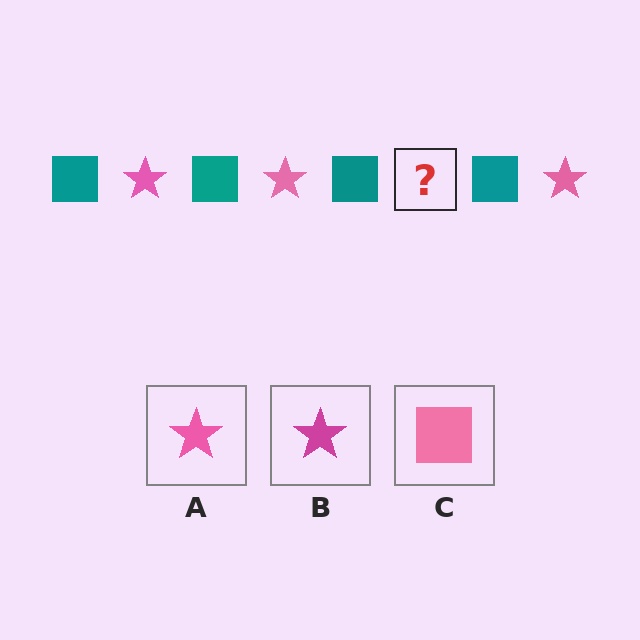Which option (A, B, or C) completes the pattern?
A.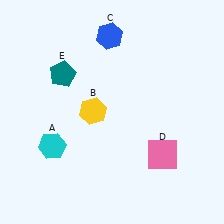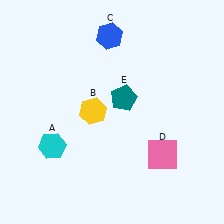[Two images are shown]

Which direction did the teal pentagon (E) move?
The teal pentagon (E) moved right.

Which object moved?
The teal pentagon (E) moved right.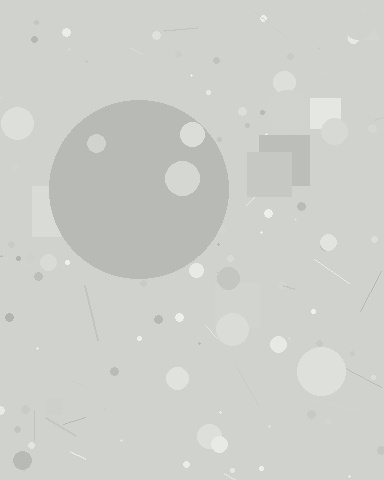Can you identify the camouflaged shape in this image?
The camouflaged shape is a circle.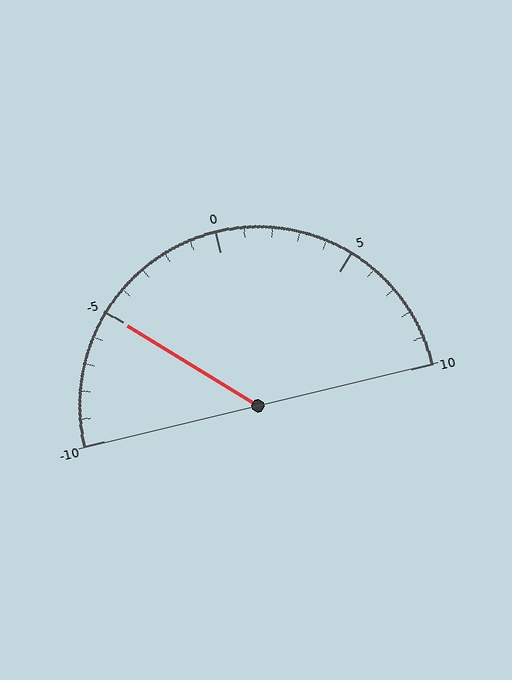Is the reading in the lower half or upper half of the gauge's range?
The reading is in the lower half of the range (-10 to 10).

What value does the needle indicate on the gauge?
The needle indicates approximately -5.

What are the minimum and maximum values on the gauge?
The gauge ranges from -10 to 10.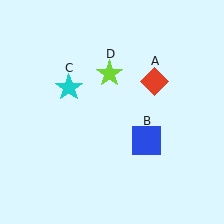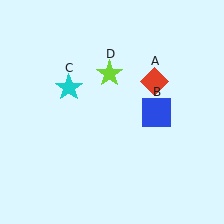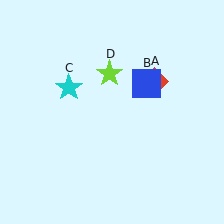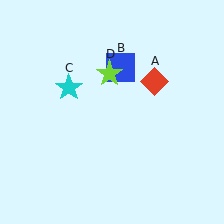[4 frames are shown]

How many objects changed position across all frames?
1 object changed position: blue square (object B).